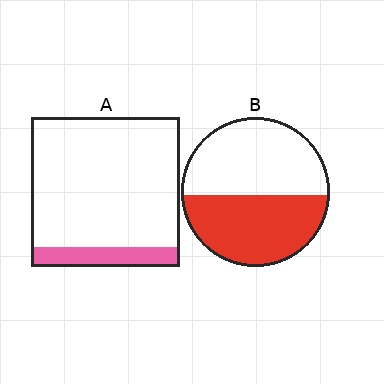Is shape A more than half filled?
No.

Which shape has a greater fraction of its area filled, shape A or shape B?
Shape B.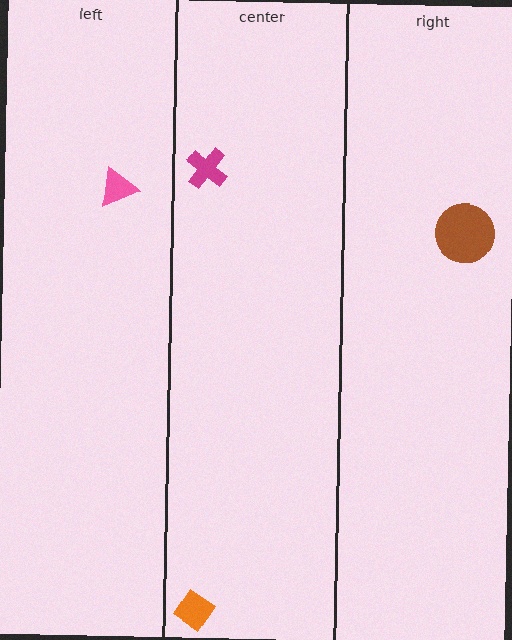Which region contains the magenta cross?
The center region.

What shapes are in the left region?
The pink triangle.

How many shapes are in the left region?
1.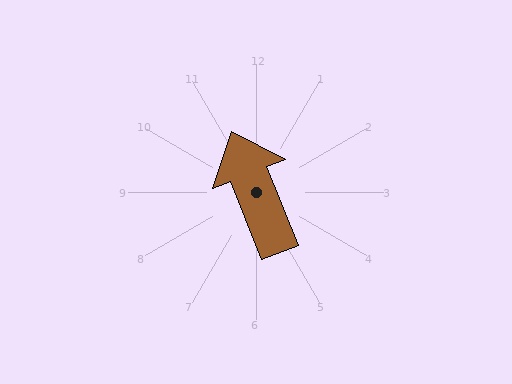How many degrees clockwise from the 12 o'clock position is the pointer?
Approximately 338 degrees.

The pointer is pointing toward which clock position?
Roughly 11 o'clock.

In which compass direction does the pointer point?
North.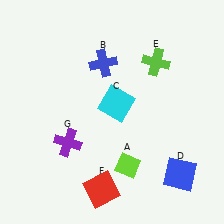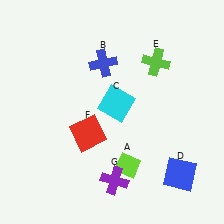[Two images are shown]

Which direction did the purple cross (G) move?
The purple cross (G) moved right.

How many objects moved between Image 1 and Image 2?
2 objects moved between the two images.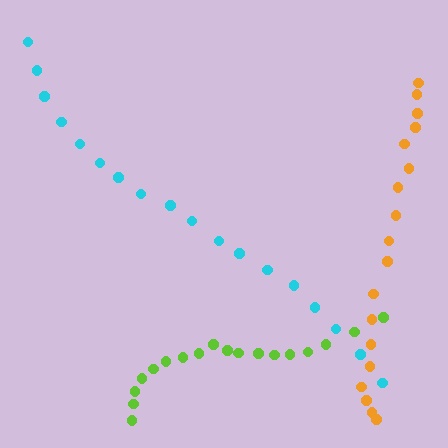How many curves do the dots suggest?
There are 3 distinct paths.